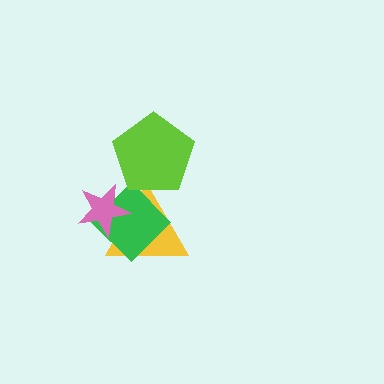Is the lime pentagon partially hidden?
No, no other shape covers it.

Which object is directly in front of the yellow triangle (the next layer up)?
The green diamond is directly in front of the yellow triangle.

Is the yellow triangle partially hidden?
Yes, it is partially covered by another shape.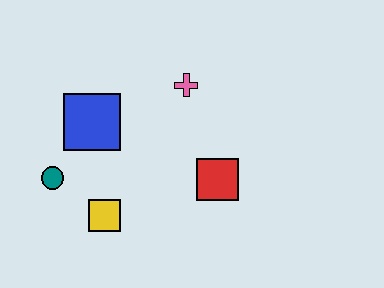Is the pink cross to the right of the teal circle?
Yes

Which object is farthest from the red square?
The teal circle is farthest from the red square.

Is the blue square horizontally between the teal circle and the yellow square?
Yes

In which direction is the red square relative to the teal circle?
The red square is to the right of the teal circle.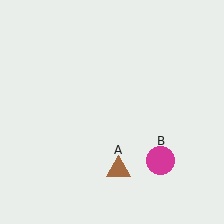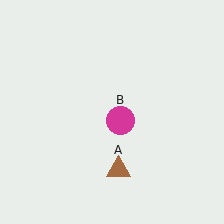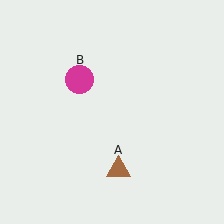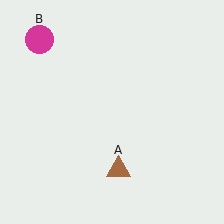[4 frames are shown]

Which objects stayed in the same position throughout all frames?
Brown triangle (object A) remained stationary.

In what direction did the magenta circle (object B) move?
The magenta circle (object B) moved up and to the left.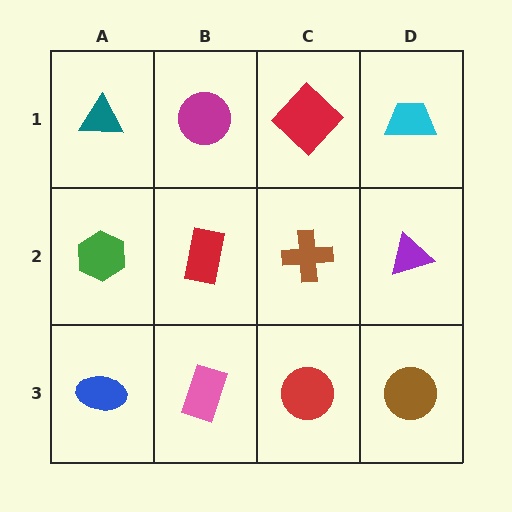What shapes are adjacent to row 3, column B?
A red rectangle (row 2, column B), a blue ellipse (row 3, column A), a red circle (row 3, column C).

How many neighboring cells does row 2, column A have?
3.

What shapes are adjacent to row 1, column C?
A brown cross (row 2, column C), a magenta circle (row 1, column B), a cyan trapezoid (row 1, column D).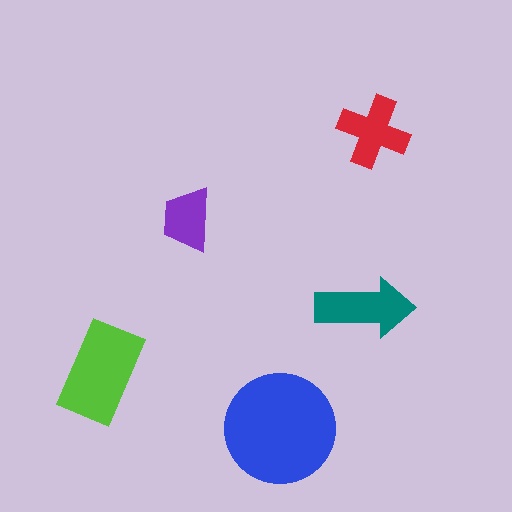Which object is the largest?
The blue circle.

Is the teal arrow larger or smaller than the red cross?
Larger.